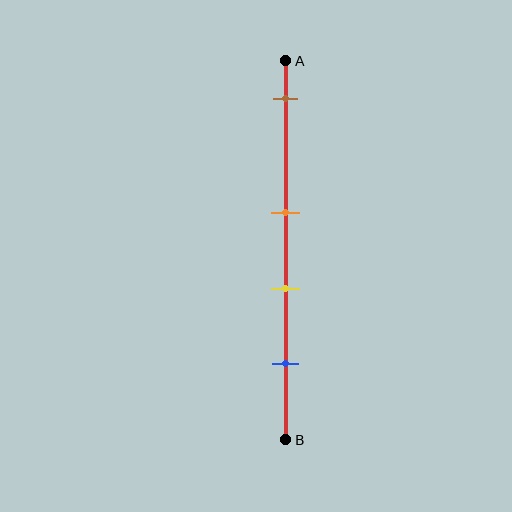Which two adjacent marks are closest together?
The orange and yellow marks are the closest adjacent pair.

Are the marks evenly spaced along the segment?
No, the marks are not evenly spaced.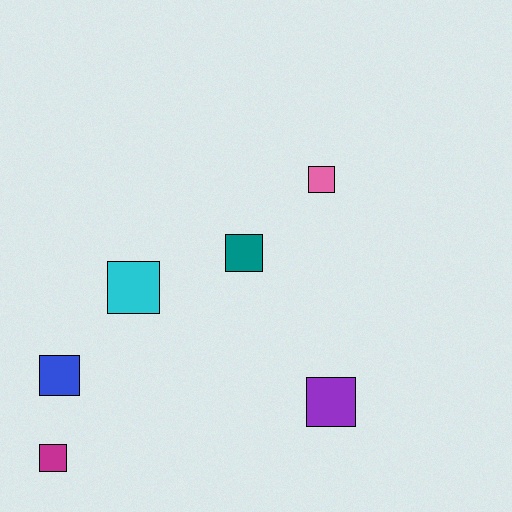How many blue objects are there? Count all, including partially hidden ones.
There is 1 blue object.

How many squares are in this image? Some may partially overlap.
There are 6 squares.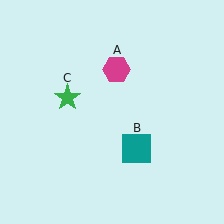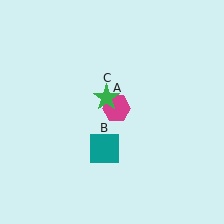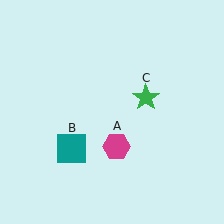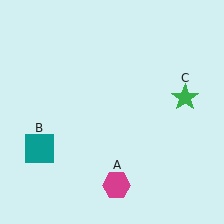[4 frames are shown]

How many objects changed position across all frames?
3 objects changed position: magenta hexagon (object A), teal square (object B), green star (object C).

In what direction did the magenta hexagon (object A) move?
The magenta hexagon (object A) moved down.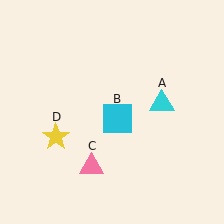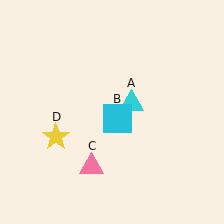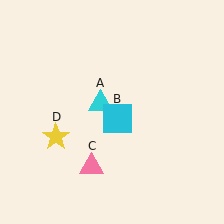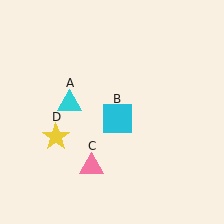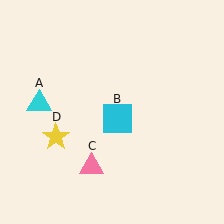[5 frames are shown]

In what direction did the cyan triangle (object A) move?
The cyan triangle (object A) moved left.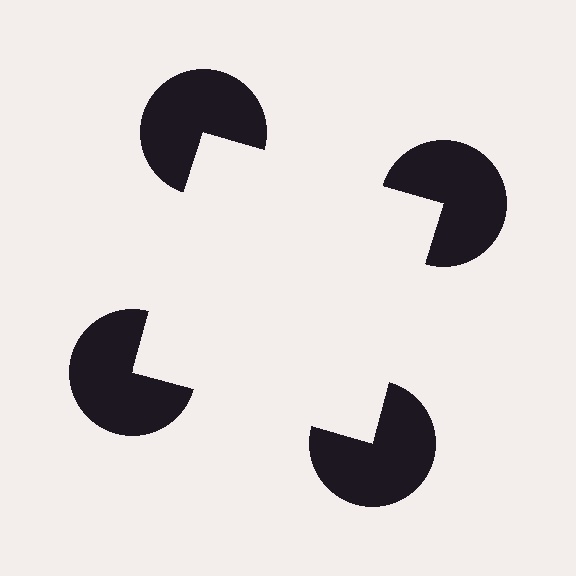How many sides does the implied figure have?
4 sides.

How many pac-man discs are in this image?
There are 4 — one at each vertex of the illusory square.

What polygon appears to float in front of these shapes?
An illusory square — its edges are inferred from the aligned wedge cuts in the pac-man discs, not physically drawn.